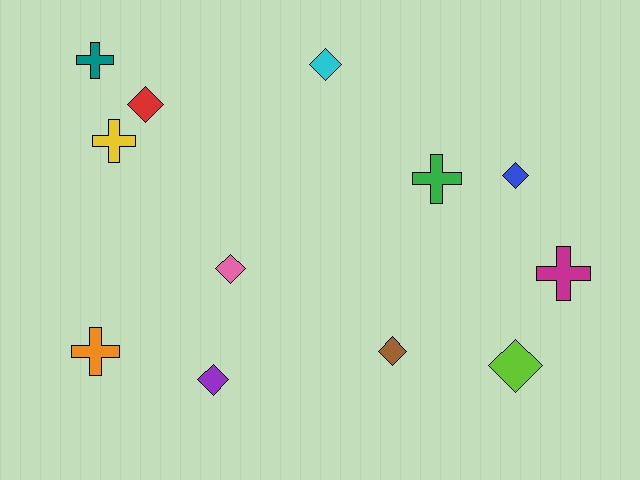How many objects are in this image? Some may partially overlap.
There are 12 objects.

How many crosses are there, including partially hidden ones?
There are 5 crosses.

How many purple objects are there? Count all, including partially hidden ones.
There is 1 purple object.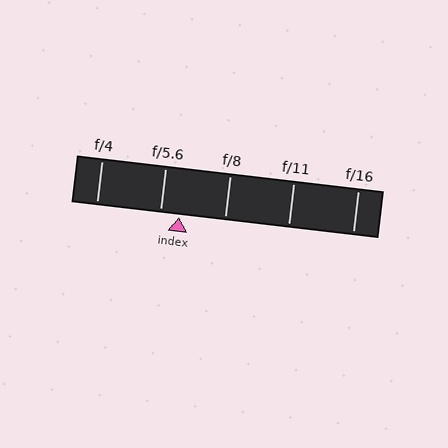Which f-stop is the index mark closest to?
The index mark is closest to f/5.6.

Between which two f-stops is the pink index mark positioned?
The index mark is between f/5.6 and f/8.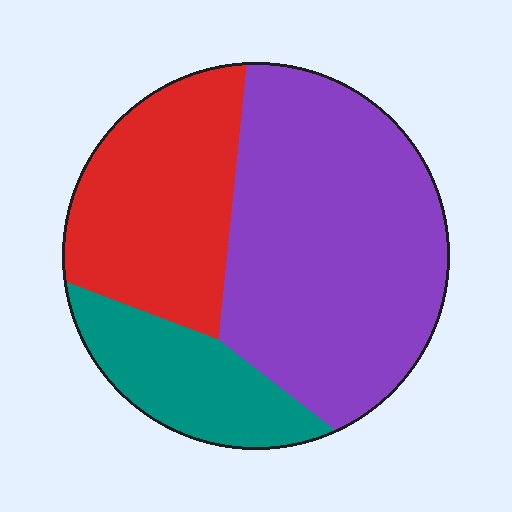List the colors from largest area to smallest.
From largest to smallest: purple, red, teal.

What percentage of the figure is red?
Red covers 29% of the figure.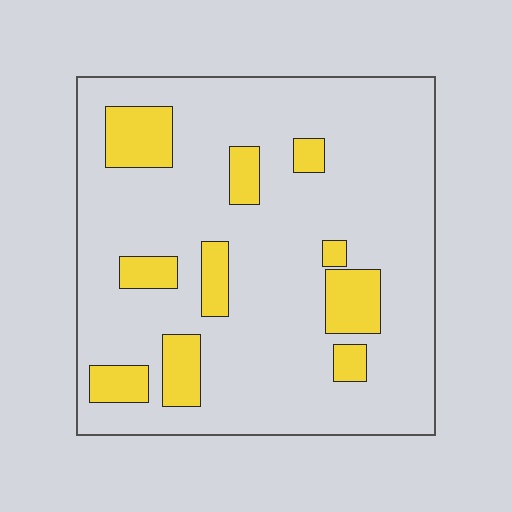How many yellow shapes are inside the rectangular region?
10.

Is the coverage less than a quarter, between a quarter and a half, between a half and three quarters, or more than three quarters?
Less than a quarter.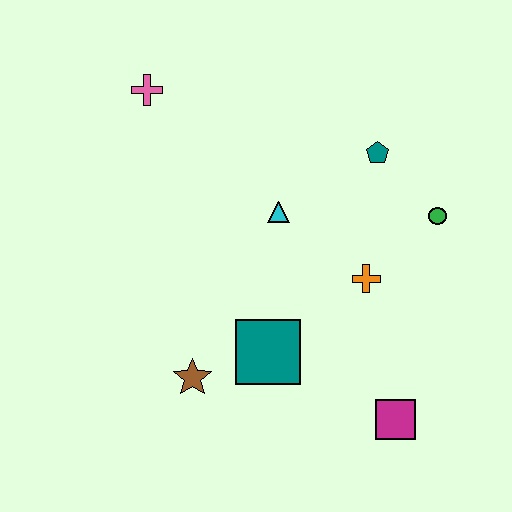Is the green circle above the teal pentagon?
No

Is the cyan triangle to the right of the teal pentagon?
No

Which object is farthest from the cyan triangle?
The magenta square is farthest from the cyan triangle.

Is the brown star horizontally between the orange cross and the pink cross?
Yes